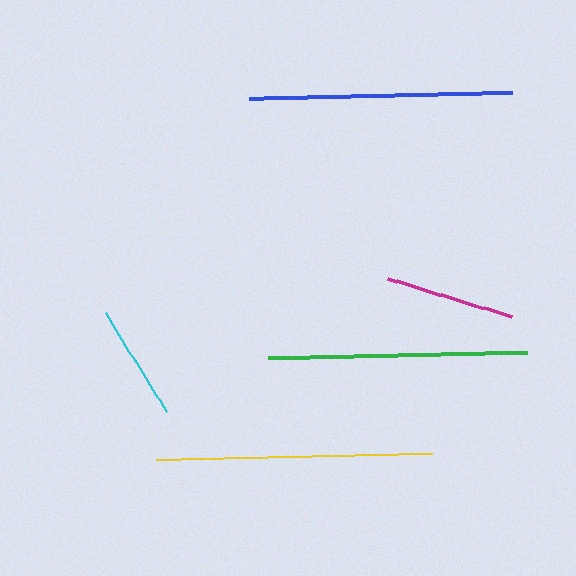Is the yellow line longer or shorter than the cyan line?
The yellow line is longer than the cyan line.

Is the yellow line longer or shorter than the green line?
The yellow line is longer than the green line.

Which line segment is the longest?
The yellow line is the longest at approximately 275 pixels.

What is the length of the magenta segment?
The magenta segment is approximately 129 pixels long.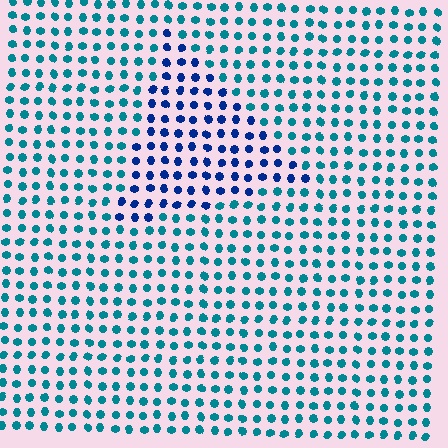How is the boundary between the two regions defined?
The boundary is defined purely by a slight shift in hue (about 39 degrees). Spacing, size, and orientation are identical on both sides.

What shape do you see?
I see a triangle.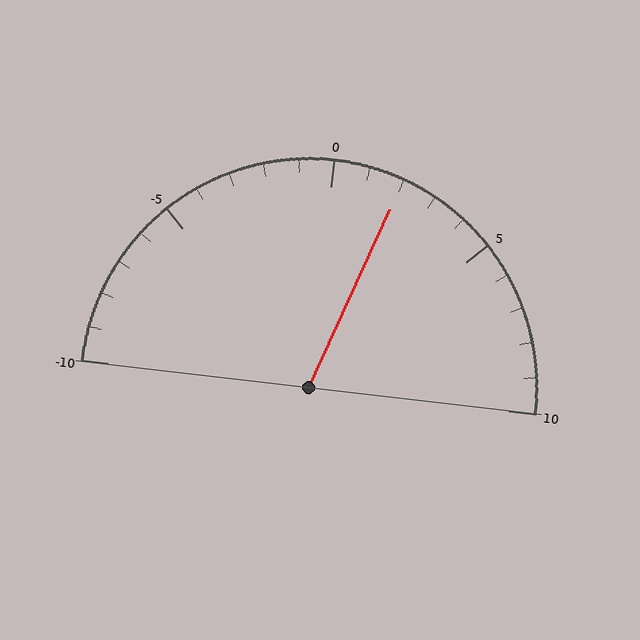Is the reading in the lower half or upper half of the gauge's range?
The reading is in the upper half of the range (-10 to 10).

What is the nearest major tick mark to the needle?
The nearest major tick mark is 0.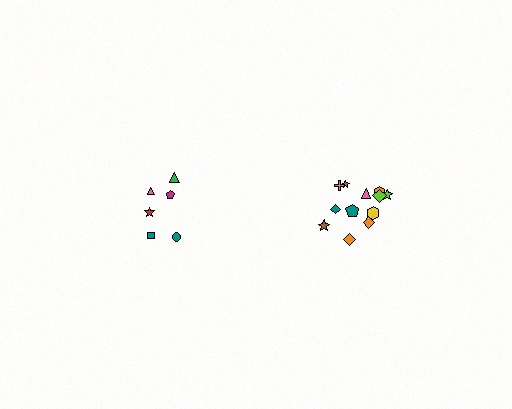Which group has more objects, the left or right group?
The right group.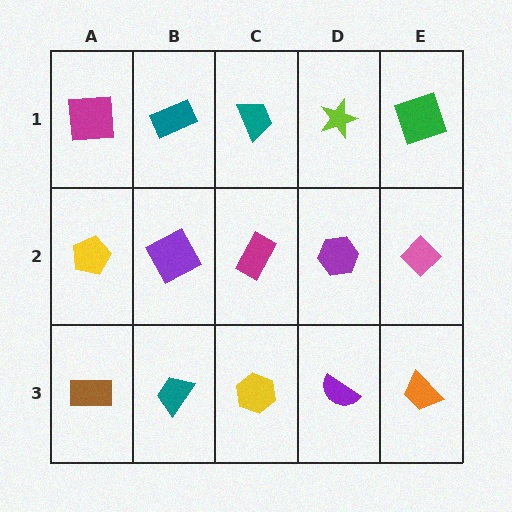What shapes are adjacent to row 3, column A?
A yellow pentagon (row 2, column A), a teal trapezoid (row 3, column B).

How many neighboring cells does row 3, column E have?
2.